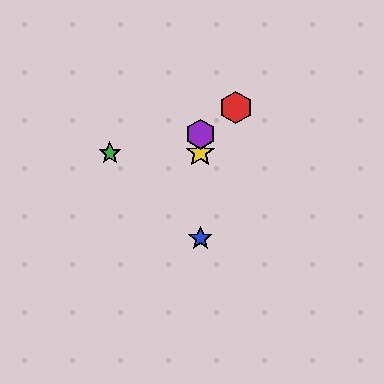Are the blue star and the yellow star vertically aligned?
Yes, both are at x≈200.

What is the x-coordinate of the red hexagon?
The red hexagon is at x≈236.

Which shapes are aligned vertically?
The blue star, the yellow star, the purple hexagon are aligned vertically.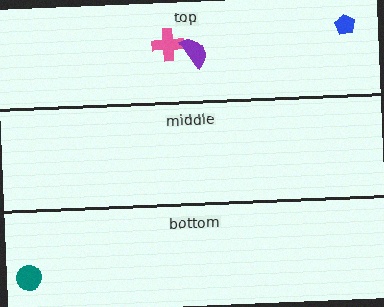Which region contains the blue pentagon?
The top region.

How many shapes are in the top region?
3.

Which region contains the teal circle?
The bottom region.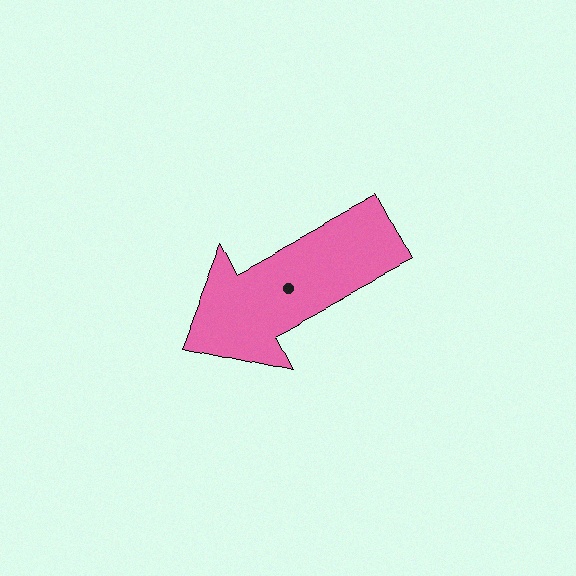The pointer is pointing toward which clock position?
Roughly 8 o'clock.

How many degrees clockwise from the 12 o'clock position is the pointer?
Approximately 242 degrees.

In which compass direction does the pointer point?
Southwest.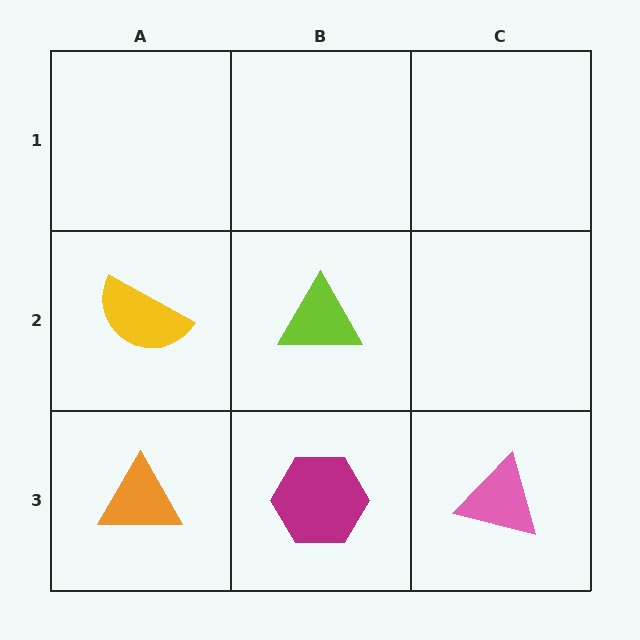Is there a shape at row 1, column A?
No, that cell is empty.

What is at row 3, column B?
A magenta hexagon.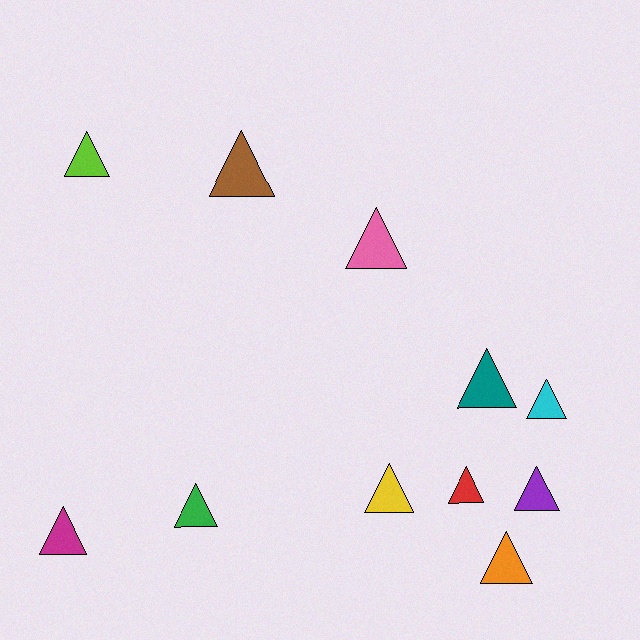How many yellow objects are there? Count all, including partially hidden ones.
There is 1 yellow object.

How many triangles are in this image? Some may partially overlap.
There are 11 triangles.